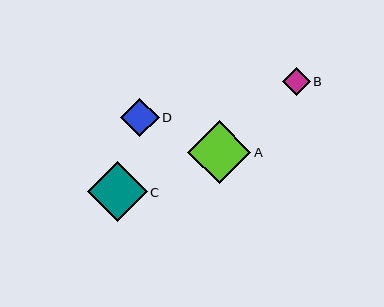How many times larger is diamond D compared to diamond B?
Diamond D is approximately 1.4 times the size of diamond B.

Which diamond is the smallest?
Diamond B is the smallest with a size of approximately 28 pixels.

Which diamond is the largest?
Diamond A is the largest with a size of approximately 63 pixels.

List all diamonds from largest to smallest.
From largest to smallest: A, C, D, B.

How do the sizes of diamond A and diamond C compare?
Diamond A and diamond C are approximately the same size.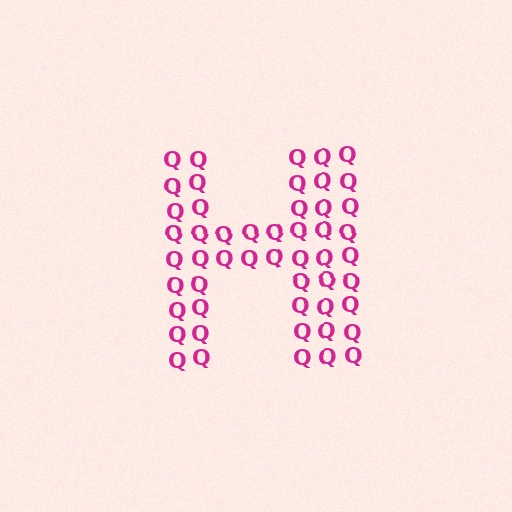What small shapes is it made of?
It is made of small letter Q's.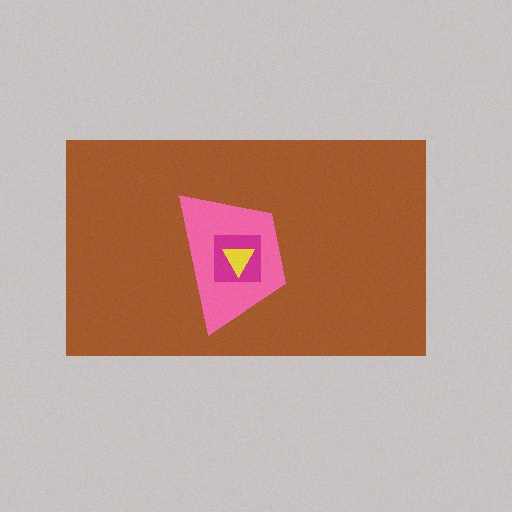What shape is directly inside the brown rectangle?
The pink trapezoid.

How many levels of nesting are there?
4.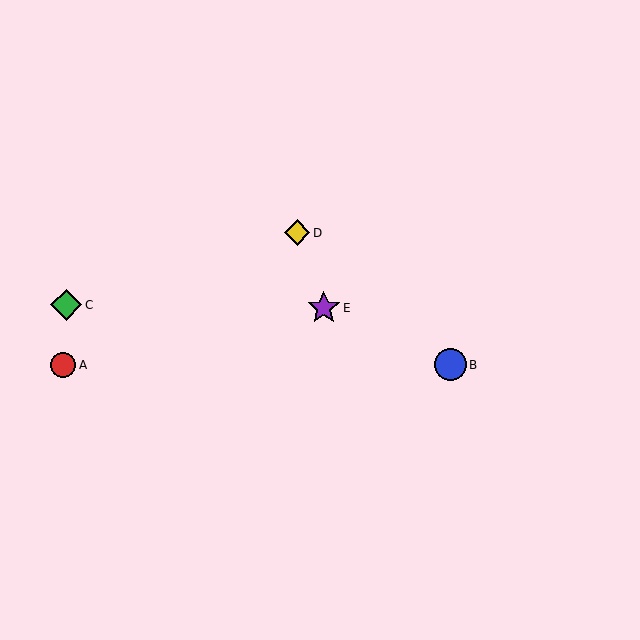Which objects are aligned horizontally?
Objects A, B are aligned horizontally.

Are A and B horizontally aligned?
Yes, both are at y≈365.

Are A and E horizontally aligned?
No, A is at y≈365 and E is at y≈308.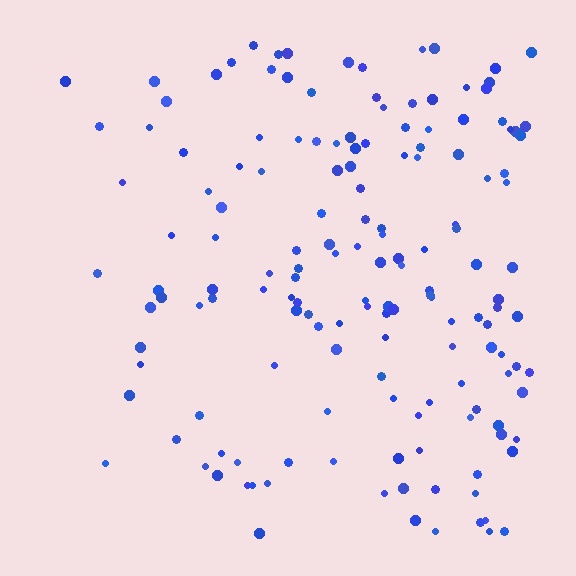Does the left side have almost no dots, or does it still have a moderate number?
Still a moderate number, just noticeably fewer than the right.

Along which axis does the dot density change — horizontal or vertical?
Horizontal.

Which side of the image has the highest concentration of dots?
The right.